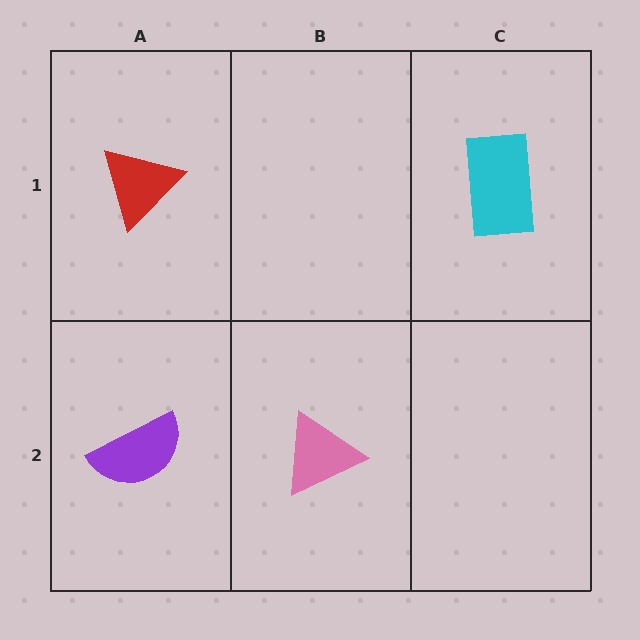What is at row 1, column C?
A cyan rectangle.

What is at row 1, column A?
A red triangle.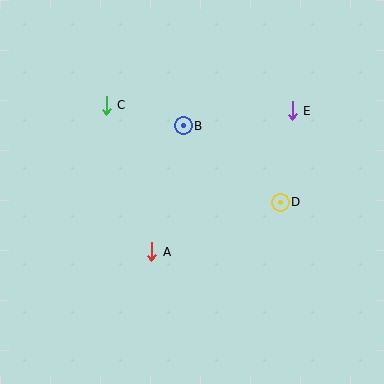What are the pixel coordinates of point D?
Point D is at (280, 202).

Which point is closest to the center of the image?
Point B at (183, 126) is closest to the center.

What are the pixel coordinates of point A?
Point A is at (152, 252).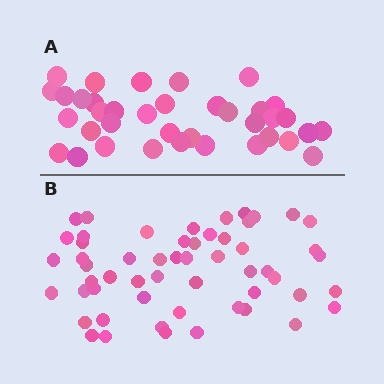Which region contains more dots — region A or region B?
Region B (the bottom region) has more dots.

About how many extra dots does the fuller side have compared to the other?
Region B has approximately 20 more dots than region A.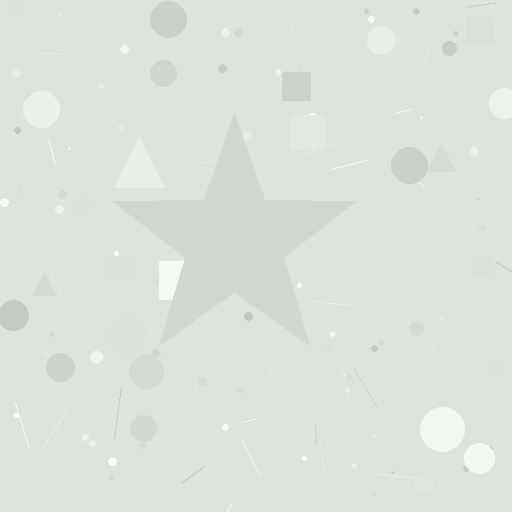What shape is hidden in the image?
A star is hidden in the image.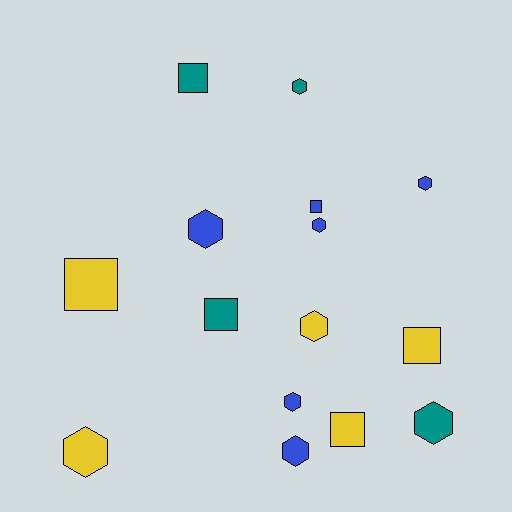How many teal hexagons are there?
There are 2 teal hexagons.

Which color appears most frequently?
Blue, with 6 objects.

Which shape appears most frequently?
Hexagon, with 9 objects.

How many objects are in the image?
There are 15 objects.